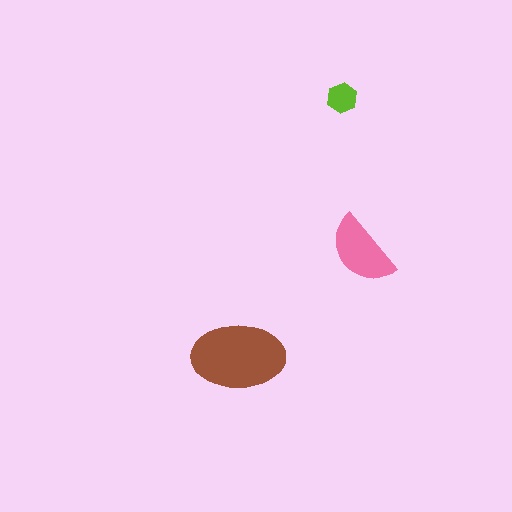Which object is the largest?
The brown ellipse.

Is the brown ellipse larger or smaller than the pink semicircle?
Larger.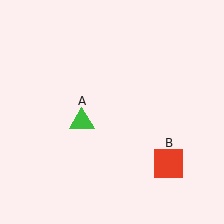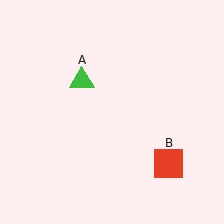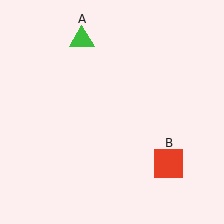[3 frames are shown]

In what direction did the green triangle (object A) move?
The green triangle (object A) moved up.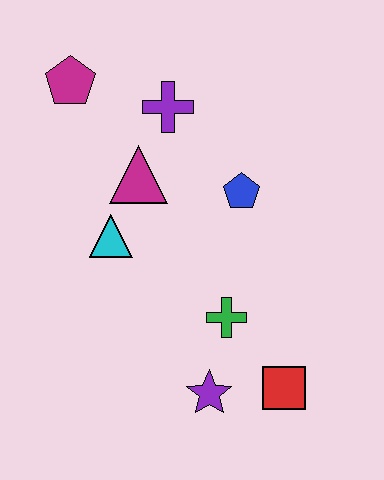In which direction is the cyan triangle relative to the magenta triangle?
The cyan triangle is below the magenta triangle.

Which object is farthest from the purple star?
The magenta pentagon is farthest from the purple star.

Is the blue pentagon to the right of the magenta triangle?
Yes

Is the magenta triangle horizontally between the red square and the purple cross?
No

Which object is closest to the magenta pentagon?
The purple cross is closest to the magenta pentagon.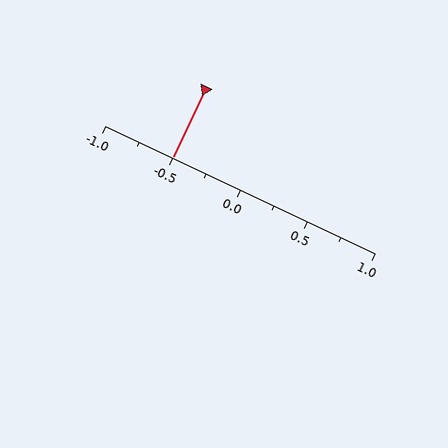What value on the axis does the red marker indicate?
The marker indicates approximately -0.5.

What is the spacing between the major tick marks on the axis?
The major ticks are spaced 0.5 apart.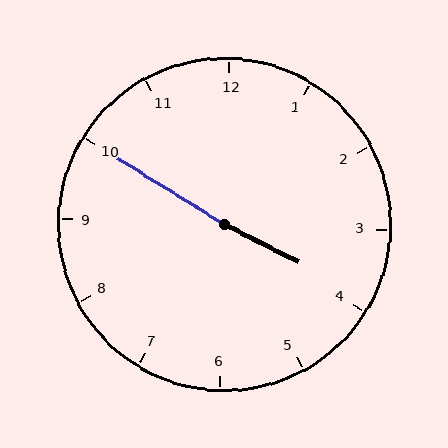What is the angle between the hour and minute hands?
Approximately 175 degrees.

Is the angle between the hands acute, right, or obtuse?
It is obtuse.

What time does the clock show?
3:50.